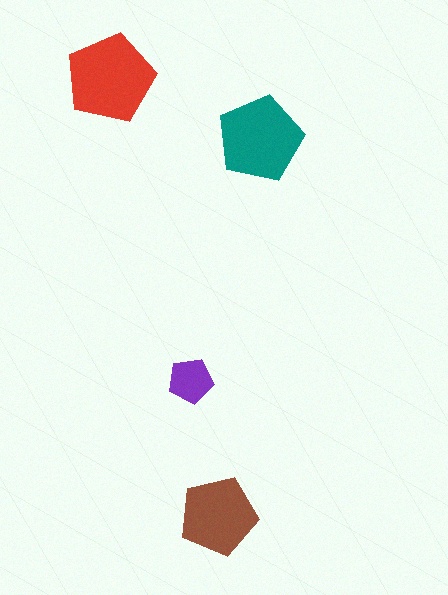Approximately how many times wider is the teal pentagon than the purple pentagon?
About 2 times wider.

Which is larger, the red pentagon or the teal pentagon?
The red one.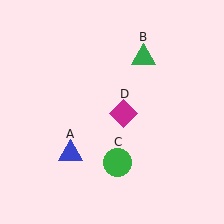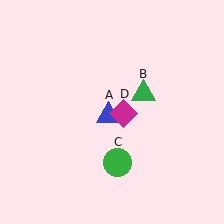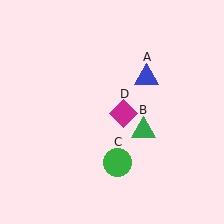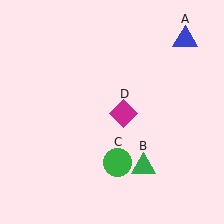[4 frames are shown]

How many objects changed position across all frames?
2 objects changed position: blue triangle (object A), green triangle (object B).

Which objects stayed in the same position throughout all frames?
Green circle (object C) and magenta diamond (object D) remained stationary.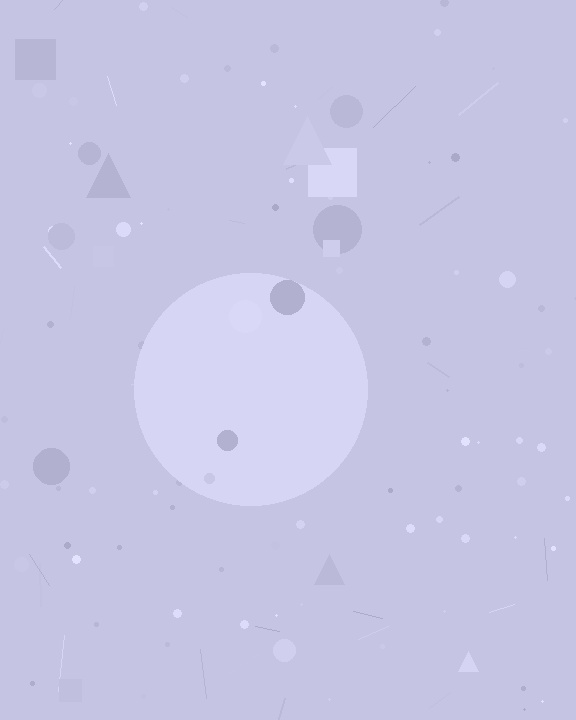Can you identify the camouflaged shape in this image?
The camouflaged shape is a circle.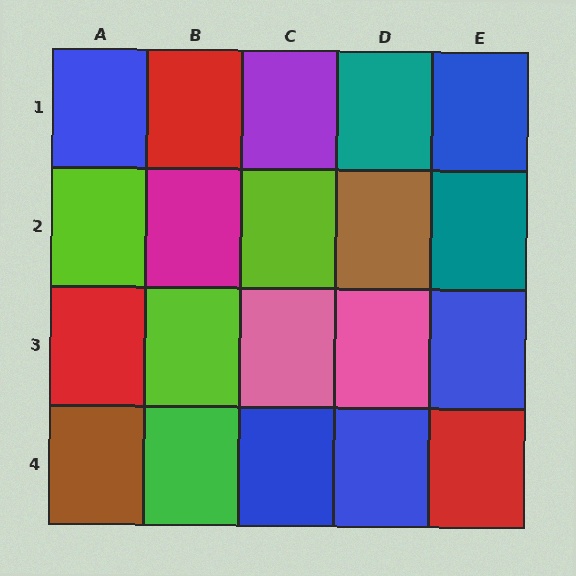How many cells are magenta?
1 cell is magenta.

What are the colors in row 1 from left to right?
Blue, red, purple, teal, blue.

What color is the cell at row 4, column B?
Green.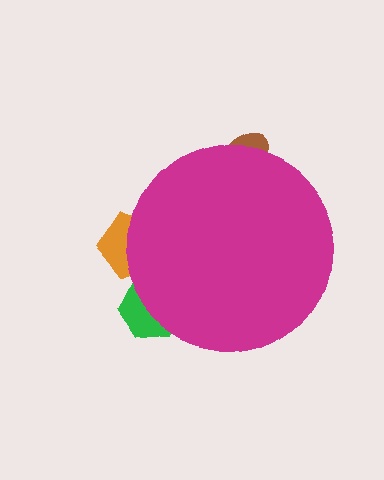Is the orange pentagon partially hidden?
Yes, the orange pentagon is partially hidden behind the magenta circle.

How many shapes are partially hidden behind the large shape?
3 shapes are partially hidden.